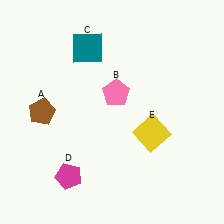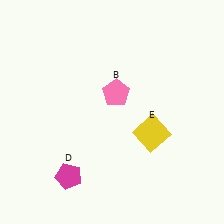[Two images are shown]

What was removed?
The brown pentagon (A), the teal square (C) were removed in Image 2.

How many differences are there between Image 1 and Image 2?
There are 2 differences between the two images.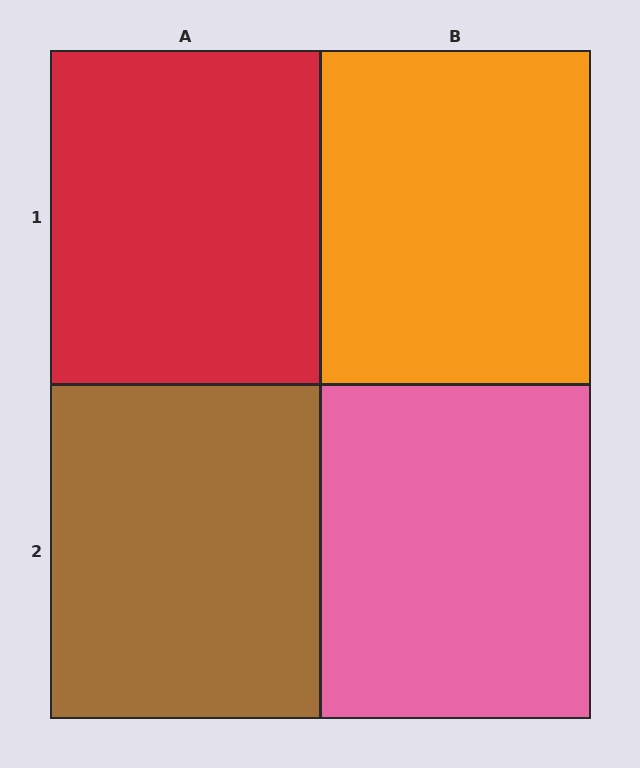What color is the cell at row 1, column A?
Red.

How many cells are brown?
1 cell is brown.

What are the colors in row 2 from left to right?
Brown, pink.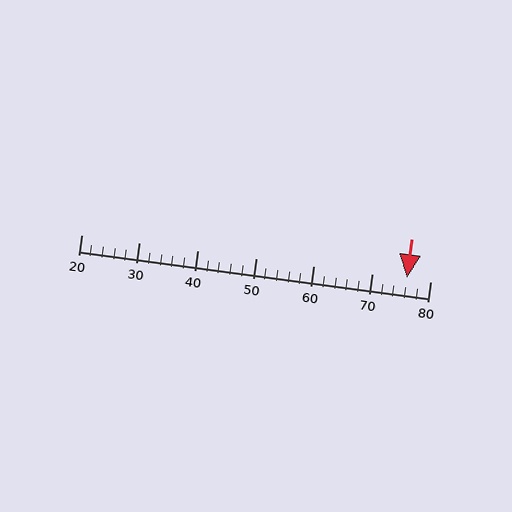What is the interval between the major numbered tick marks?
The major tick marks are spaced 10 units apart.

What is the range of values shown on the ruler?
The ruler shows values from 20 to 80.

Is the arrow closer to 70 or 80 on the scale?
The arrow is closer to 80.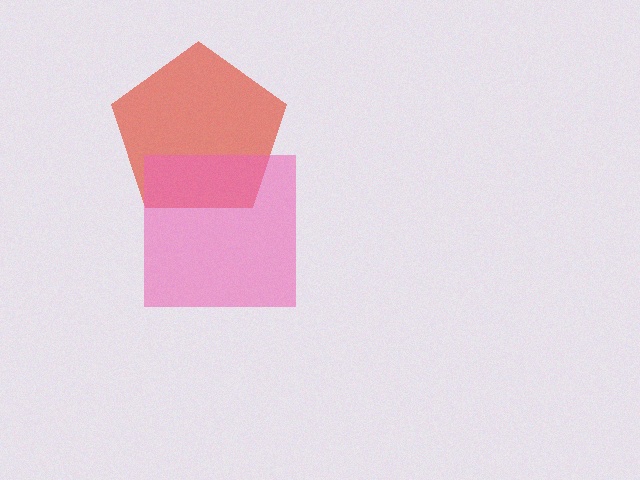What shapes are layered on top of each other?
The layered shapes are: a red pentagon, a pink square.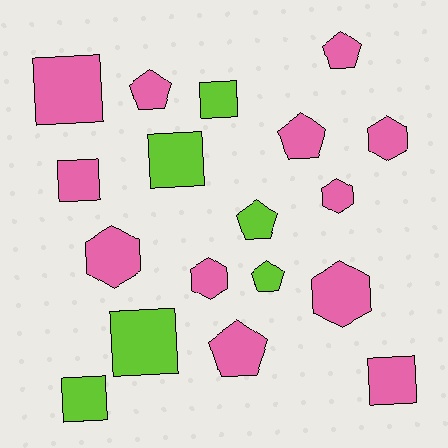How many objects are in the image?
There are 18 objects.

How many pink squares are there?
There are 3 pink squares.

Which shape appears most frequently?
Square, with 7 objects.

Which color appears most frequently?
Pink, with 12 objects.